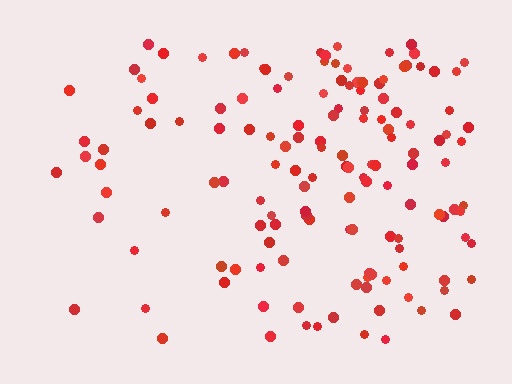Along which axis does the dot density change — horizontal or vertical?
Horizontal.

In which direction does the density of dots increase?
From left to right, with the right side densest.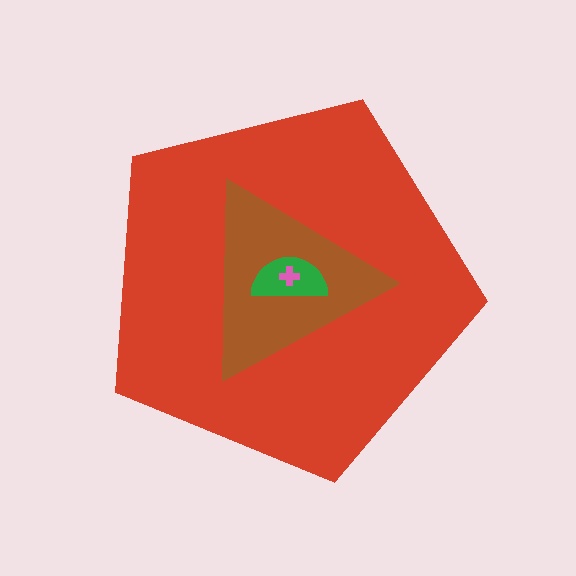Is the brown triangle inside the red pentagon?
Yes.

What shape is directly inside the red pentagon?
The brown triangle.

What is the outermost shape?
The red pentagon.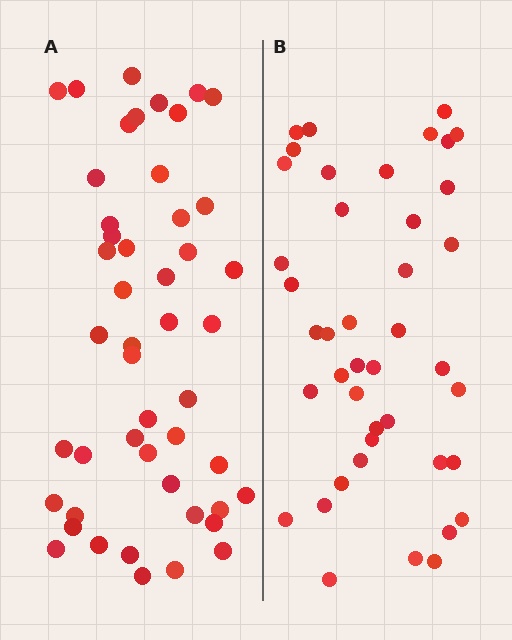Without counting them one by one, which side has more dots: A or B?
Region A (the left region) has more dots.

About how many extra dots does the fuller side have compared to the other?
Region A has about 6 more dots than region B.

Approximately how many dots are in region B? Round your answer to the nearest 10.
About 40 dots. (The exact count is 42, which rounds to 40.)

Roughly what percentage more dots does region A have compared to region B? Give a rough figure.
About 15% more.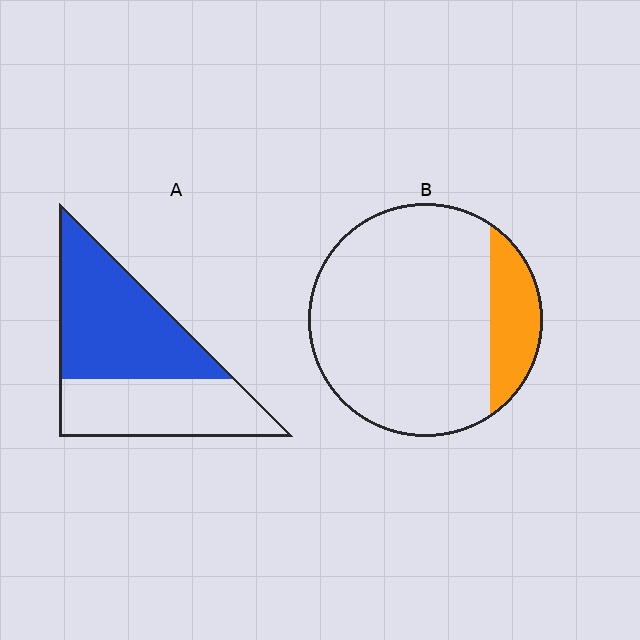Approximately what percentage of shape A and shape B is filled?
A is approximately 55% and B is approximately 15%.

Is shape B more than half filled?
No.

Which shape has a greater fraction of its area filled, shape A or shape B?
Shape A.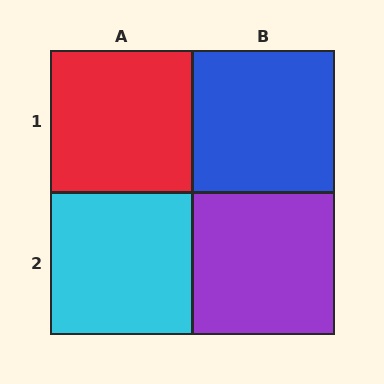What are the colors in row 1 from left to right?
Red, blue.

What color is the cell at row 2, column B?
Purple.